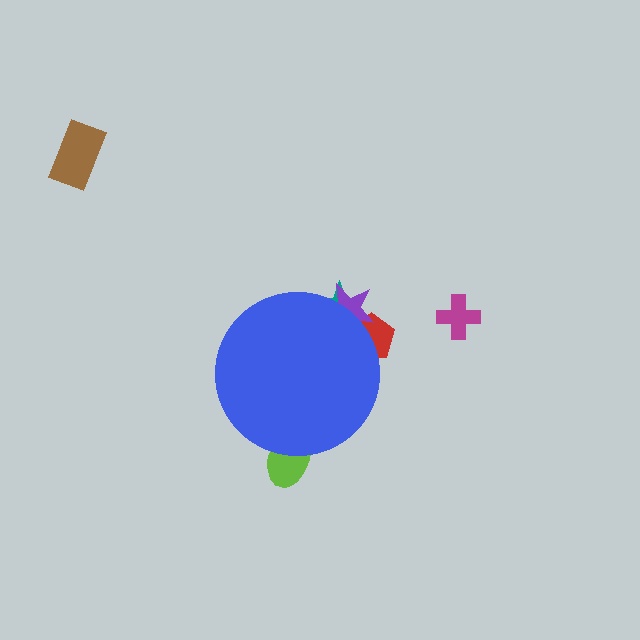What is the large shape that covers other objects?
A blue circle.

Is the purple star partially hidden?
Yes, the purple star is partially hidden behind the blue circle.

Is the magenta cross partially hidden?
No, the magenta cross is fully visible.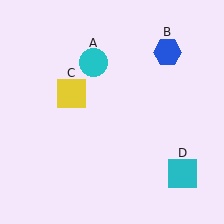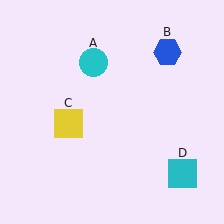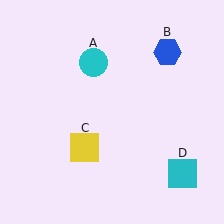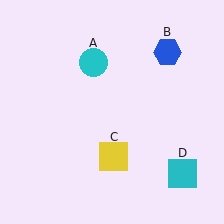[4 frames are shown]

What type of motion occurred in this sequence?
The yellow square (object C) rotated counterclockwise around the center of the scene.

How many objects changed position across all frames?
1 object changed position: yellow square (object C).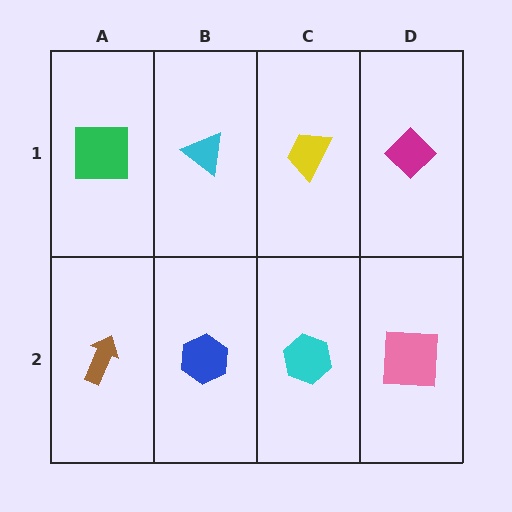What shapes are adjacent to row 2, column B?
A cyan triangle (row 1, column B), a brown arrow (row 2, column A), a cyan hexagon (row 2, column C).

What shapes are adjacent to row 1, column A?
A brown arrow (row 2, column A), a cyan triangle (row 1, column B).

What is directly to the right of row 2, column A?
A blue hexagon.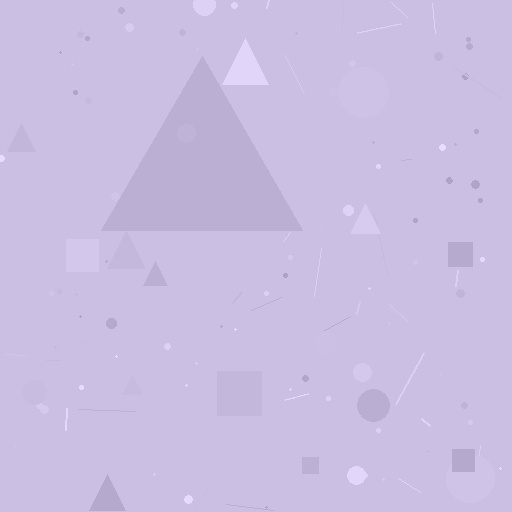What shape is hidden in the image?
A triangle is hidden in the image.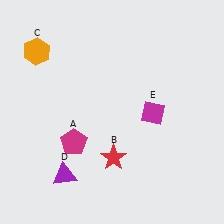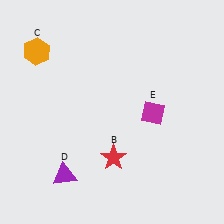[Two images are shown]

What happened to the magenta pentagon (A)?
The magenta pentagon (A) was removed in Image 2. It was in the bottom-left area of Image 1.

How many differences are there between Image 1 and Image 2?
There is 1 difference between the two images.